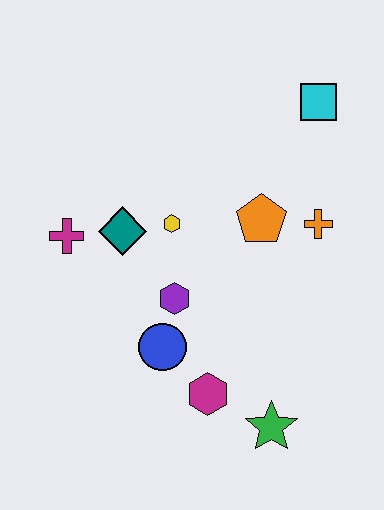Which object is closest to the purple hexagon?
The blue circle is closest to the purple hexagon.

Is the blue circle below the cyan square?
Yes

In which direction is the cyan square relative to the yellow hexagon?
The cyan square is to the right of the yellow hexagon.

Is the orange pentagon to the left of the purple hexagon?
No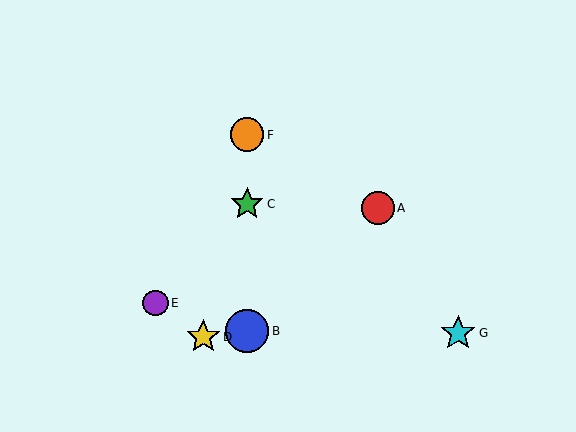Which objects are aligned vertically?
Objects B, C, F are aligned vertically.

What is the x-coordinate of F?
Object F is at x≈247.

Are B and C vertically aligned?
Yes, both are at x≈247.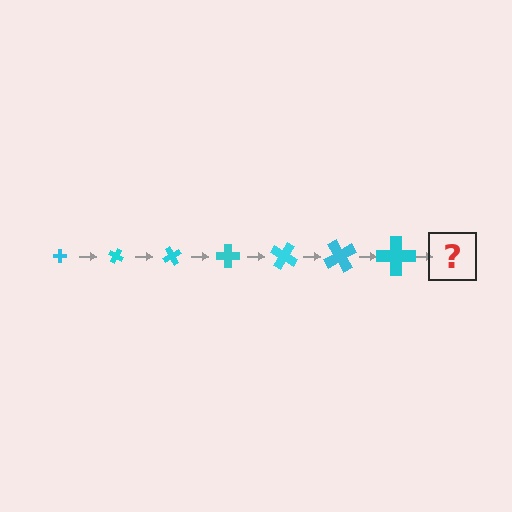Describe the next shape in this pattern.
It should be a cross, larger than the previous one and rotated 210 degrees from the start.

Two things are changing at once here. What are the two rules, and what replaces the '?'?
The two rules are that the cross grows larger each step and it rotates 30 degrees each step. The '?' should be a cross, larger than the previous one and rotated 210 degrees from the start.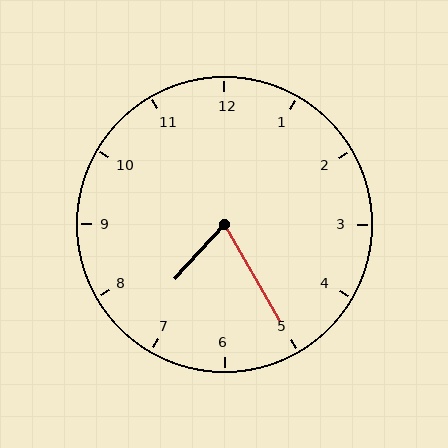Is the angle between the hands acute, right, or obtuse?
It is acute.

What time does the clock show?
7:25.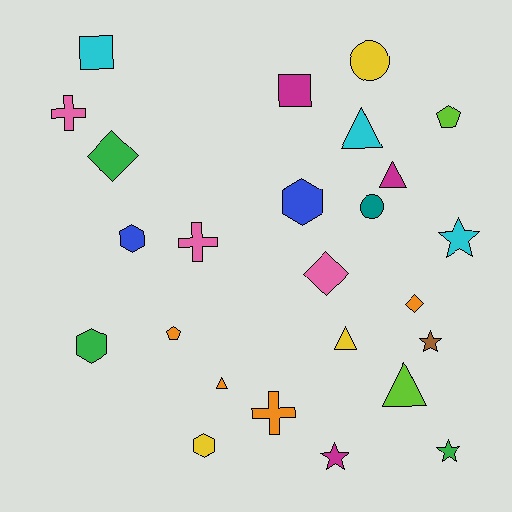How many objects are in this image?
There are 25 objects.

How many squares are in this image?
There are 2 squares.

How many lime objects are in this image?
There are 2 lime objects.